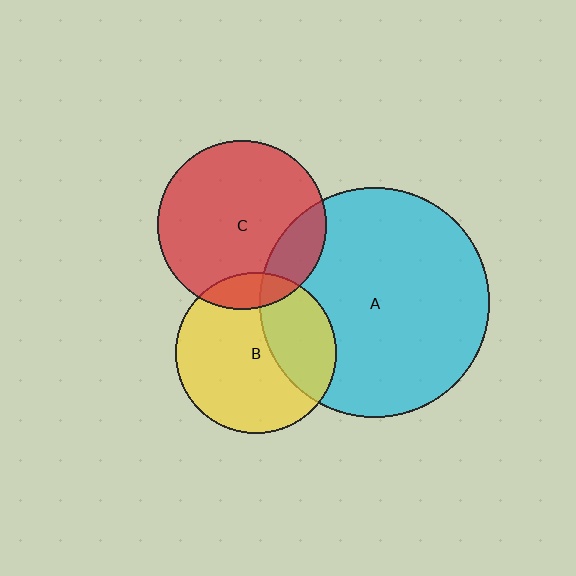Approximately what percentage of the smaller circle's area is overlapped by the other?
Approximately 10%.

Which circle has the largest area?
Circle A (cyan).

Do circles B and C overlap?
Yes.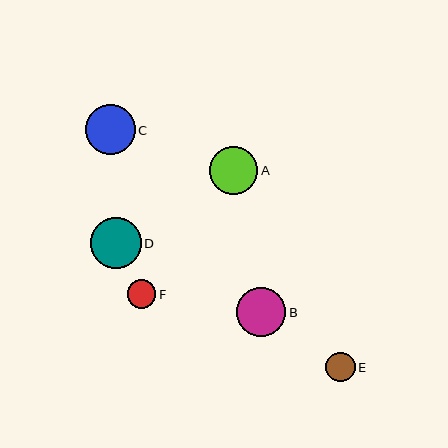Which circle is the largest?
Circle D is the largest with a size of approximately 51 pixels.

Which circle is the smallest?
Circle F is the smallest with a size of approximately 28 pixels.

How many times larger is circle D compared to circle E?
Circle D is approximately 1.7 times the size of circle E.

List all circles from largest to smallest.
From largest to smallest: D, C, B, A, E, F.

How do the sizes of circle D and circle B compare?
Circle D and circle B are approximately the same size.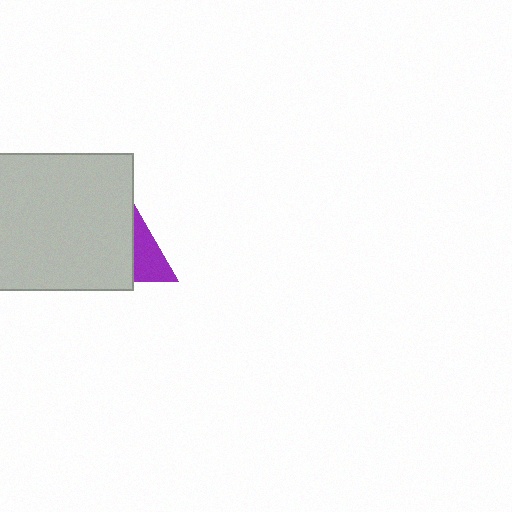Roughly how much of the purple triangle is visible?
A small part of it is visible (roughly 36%).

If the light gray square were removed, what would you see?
You would see the complete purple triangle.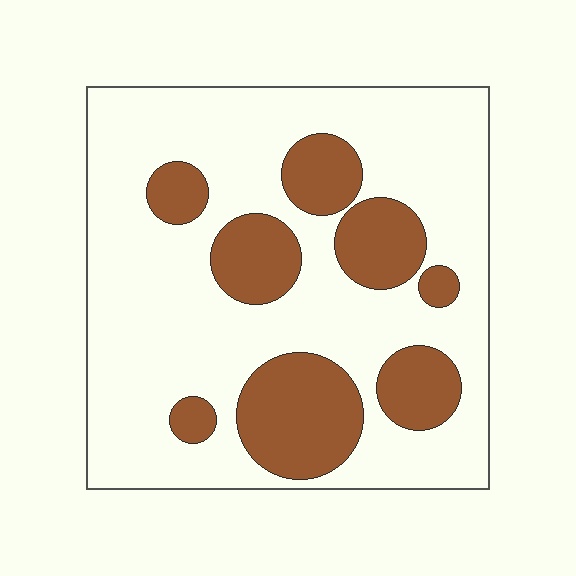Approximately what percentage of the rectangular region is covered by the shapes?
Approximately 25%.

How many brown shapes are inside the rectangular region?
8.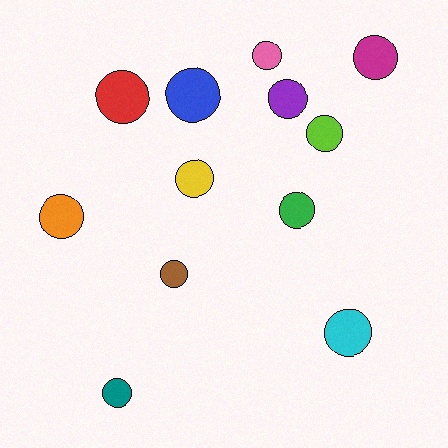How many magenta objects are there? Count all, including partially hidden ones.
There is 1 magenta object.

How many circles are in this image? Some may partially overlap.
There are 12 circles.